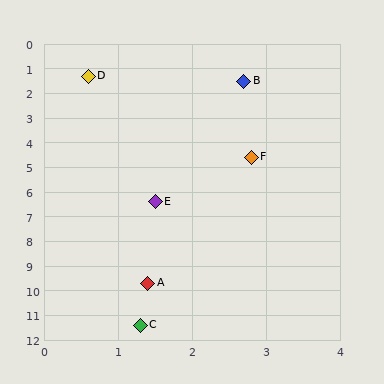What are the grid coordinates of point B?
Point B is at approximately (2.7, 1.5).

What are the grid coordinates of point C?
Point C is at approximately (1.3, 11.4).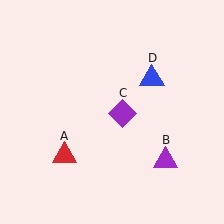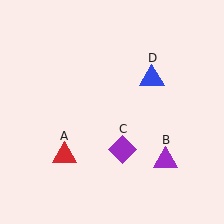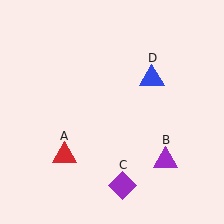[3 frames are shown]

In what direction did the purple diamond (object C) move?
The purple diamond (object C) moved down.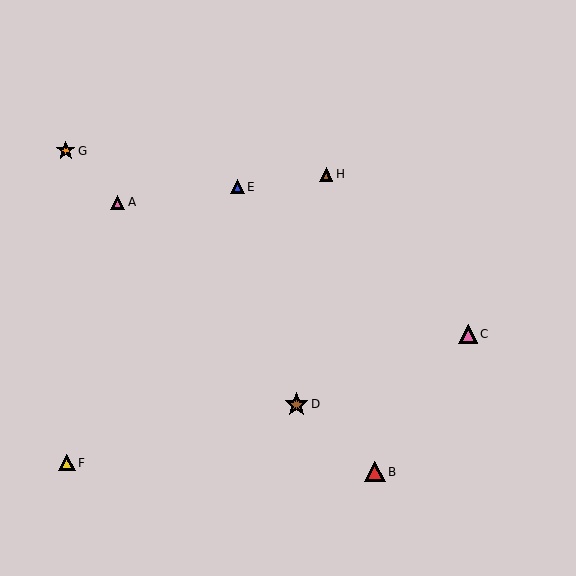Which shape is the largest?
The brown star (labeled D) is the largest.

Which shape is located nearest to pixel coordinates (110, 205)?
The pink triangle (labeled A) at (118, 202) is nearest to that location.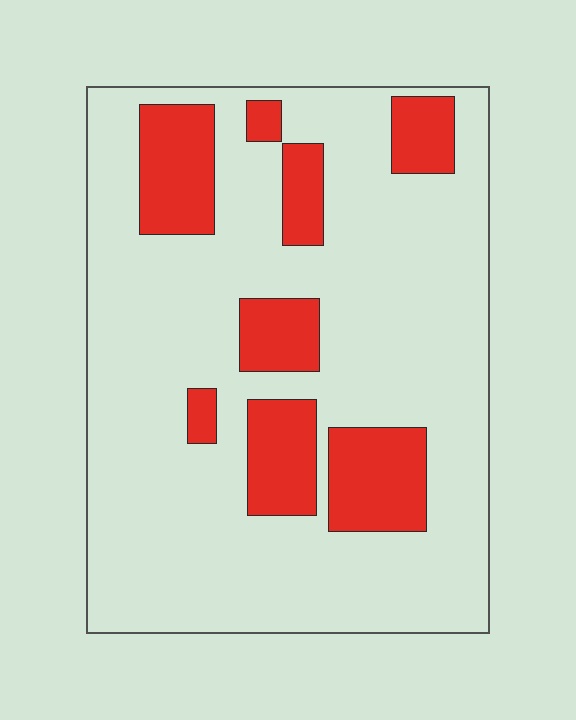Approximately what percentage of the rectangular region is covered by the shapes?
Approximately 20%.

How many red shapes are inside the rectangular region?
8.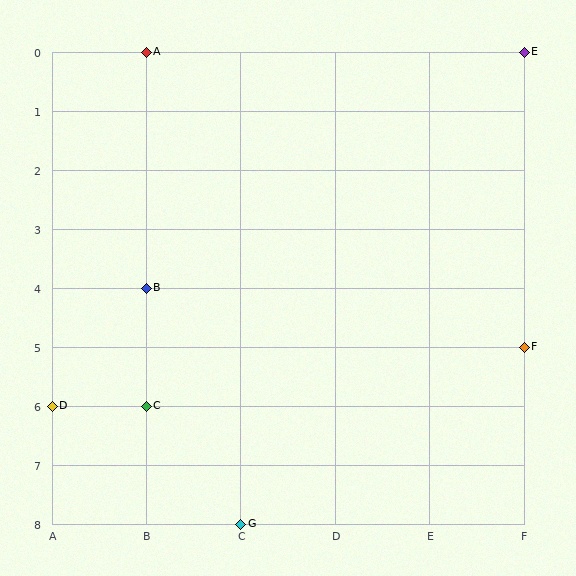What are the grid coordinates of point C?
Point C is at grid coordinates (B, 6).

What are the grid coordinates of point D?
Point D is at grid coordinates (A, 6).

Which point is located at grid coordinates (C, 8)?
Point G is at (C, 8).